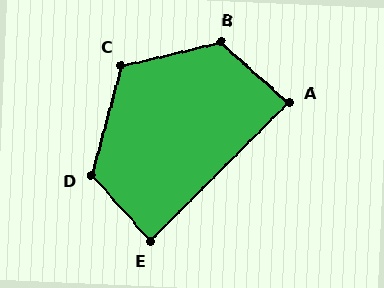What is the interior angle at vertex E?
Approximately 87 degrees (approximately right).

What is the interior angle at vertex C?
Approximately 119 degrees (obtuse).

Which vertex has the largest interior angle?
B, at approximately 125 degrees.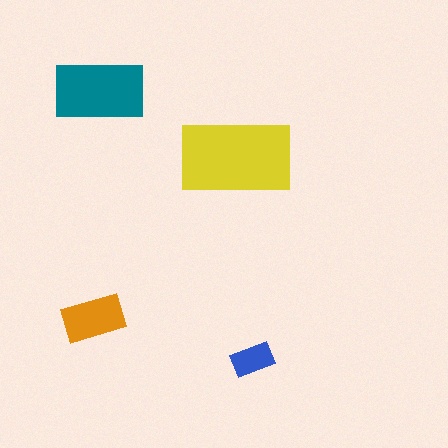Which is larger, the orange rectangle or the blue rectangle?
The orange one.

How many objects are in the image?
There are 4 objects in the image.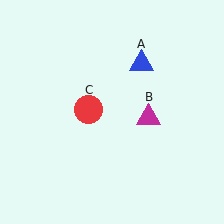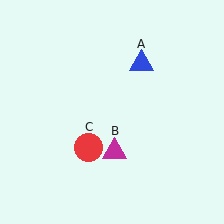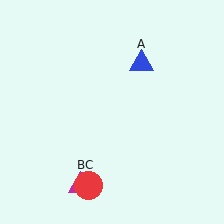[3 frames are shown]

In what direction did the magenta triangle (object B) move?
The magenta triangle (object B) moved down and to the left.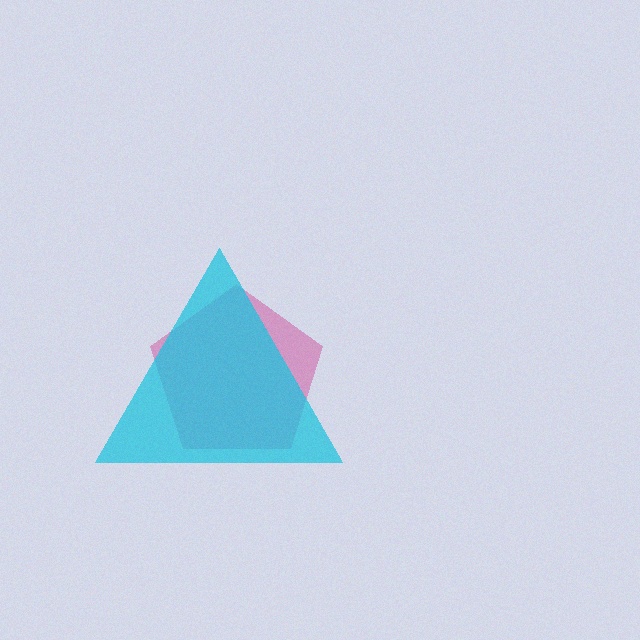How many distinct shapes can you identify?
There are 2 distinct shapes: a magenta pentagon, a cyan triangle.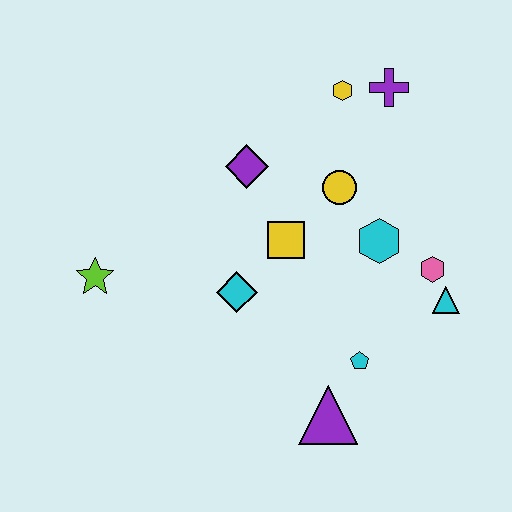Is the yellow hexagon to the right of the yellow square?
Yes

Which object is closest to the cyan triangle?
The pink hexagon is closest to the cyan triangle.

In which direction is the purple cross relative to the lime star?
The purple cross is to the right of the lime star.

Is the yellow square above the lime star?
Yes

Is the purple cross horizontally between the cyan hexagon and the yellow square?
No